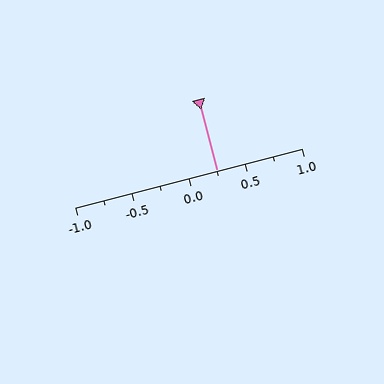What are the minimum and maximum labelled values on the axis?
The axis runs from -1.0 to 1.0.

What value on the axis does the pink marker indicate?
The marker indicates approximately 0.25.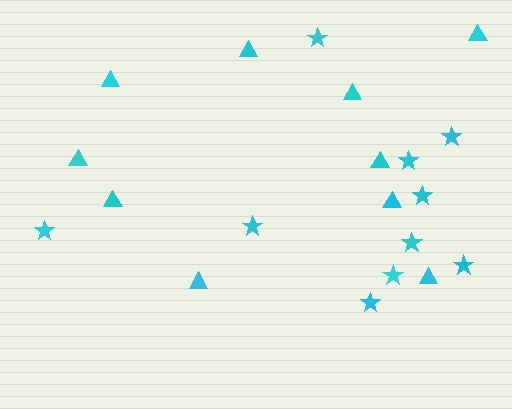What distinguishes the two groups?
There are 2 groups: one group of stars (10) and one group of triangles (10).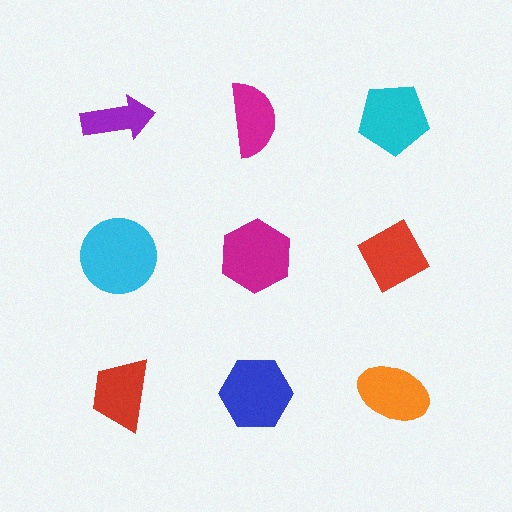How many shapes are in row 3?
3 shapes.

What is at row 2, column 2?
A magenta hexagon.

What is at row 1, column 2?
A magenta semicircle.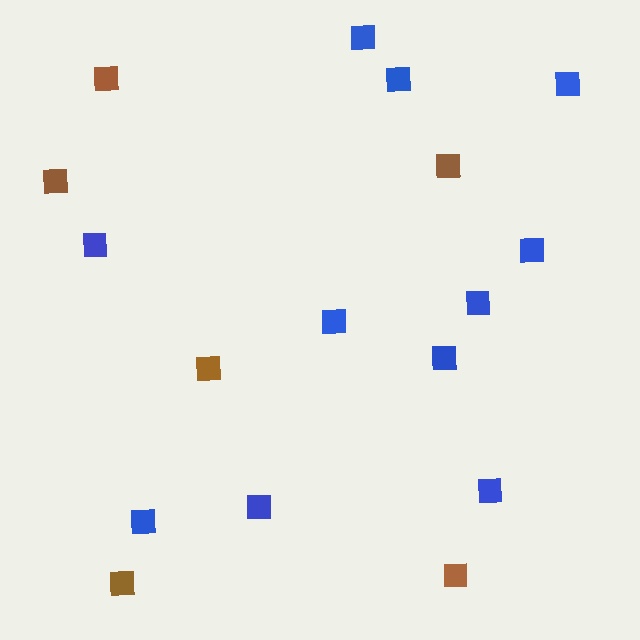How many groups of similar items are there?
There are 2 groups: one group of brown squares (6) and one group of blue squares (11).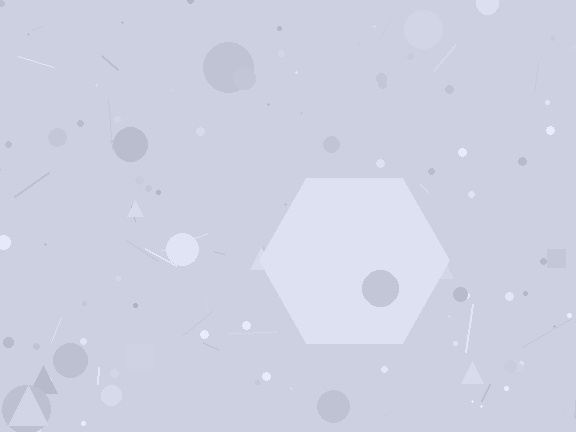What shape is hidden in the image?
A hexagon is hidden in the image.